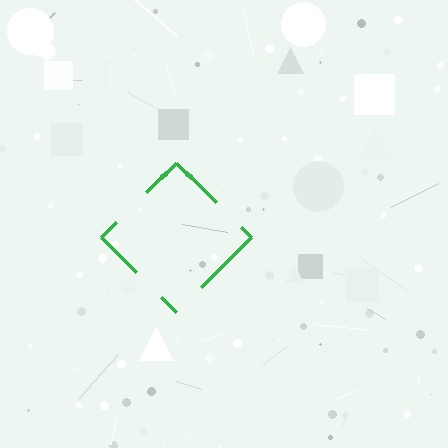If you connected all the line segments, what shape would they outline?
They would outline a diamond.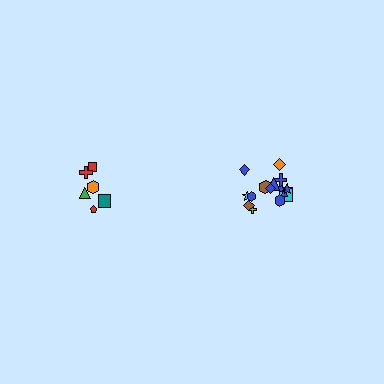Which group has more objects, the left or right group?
The right group.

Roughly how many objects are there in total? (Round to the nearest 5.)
Roughly 20 objects in total.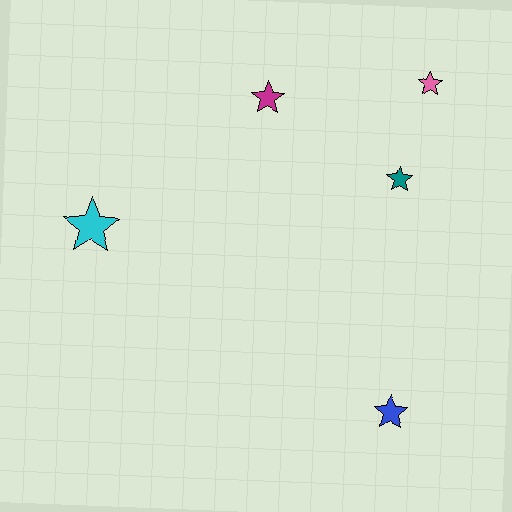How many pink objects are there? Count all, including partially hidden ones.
There is 1 pink object.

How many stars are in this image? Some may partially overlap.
There are 5 stars.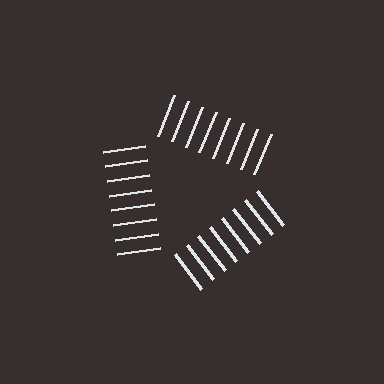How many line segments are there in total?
24 — 8 along each of the 3 edges.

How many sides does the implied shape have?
3 sides — the line-ends trace a triangle.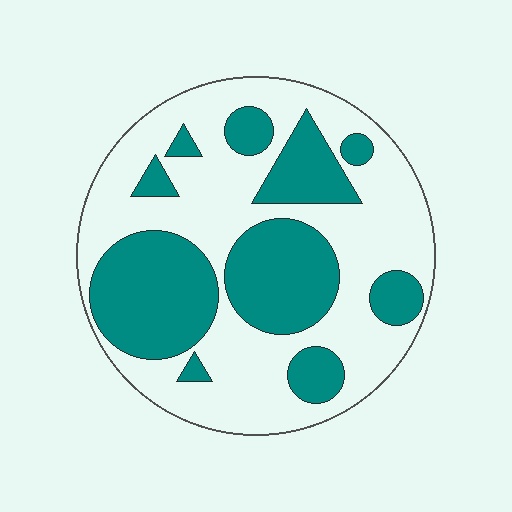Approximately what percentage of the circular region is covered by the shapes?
Approximately 40%.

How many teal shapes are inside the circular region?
10.